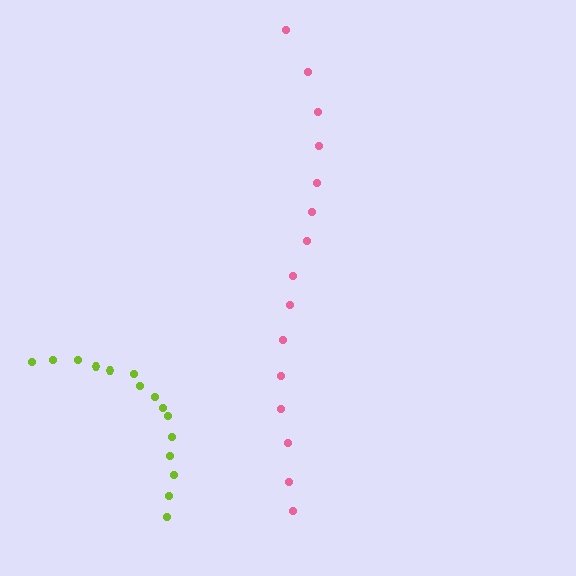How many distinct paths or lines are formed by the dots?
There are 2 distinct paths.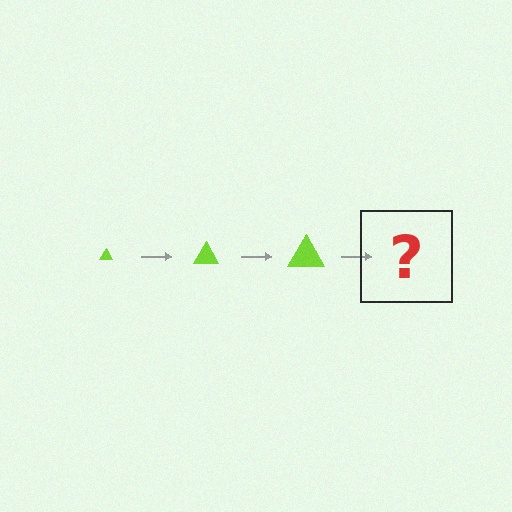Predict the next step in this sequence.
The next step is a lime triangle, larger than the previous one.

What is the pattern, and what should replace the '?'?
The pattern is that the triangle gets progressively larger each step. The '?' should be a lime triangle, larger than the previous one.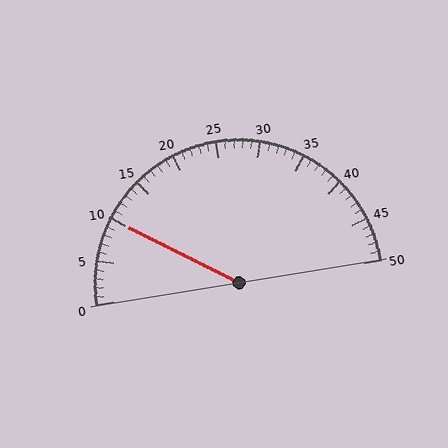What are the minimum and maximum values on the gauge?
The gauge ranges from 0 to 50.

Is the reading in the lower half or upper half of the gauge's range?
The reading is in the lower half of the range (0 to 50).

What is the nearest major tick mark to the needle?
The nearest major tick mark is 10.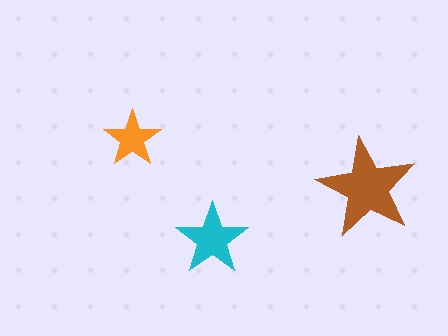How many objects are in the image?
There are 3 objects in the image.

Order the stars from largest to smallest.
the brown one, the cyan one, the orange one.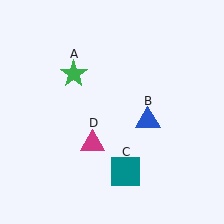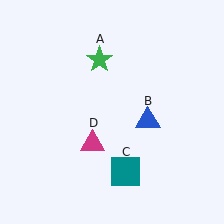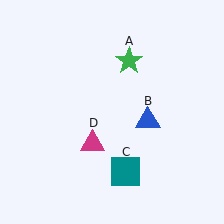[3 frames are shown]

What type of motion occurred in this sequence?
The green star (object A) rotated clockwise around the center of the scene.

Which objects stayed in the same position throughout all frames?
Blue triangle (object B) and teal square (object C) and magenta triangle (object D) remained stationary.